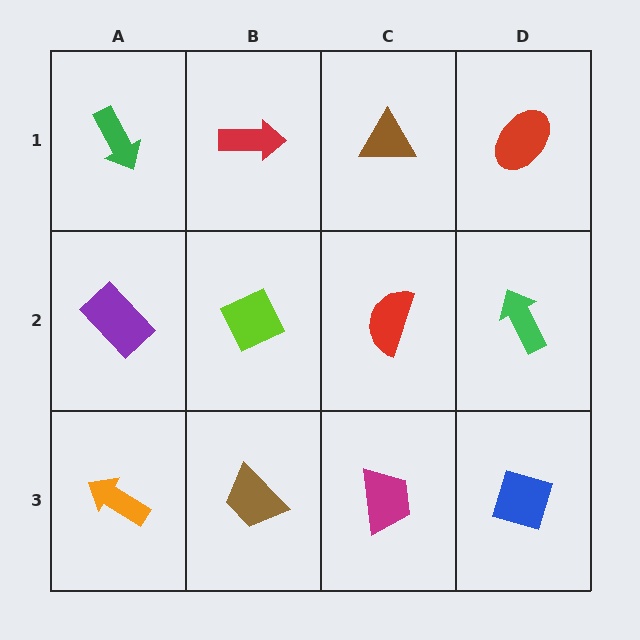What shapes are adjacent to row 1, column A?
A purple rectangle (row 2, column A), a red arrow (row 1, column B).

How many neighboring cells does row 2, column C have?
4.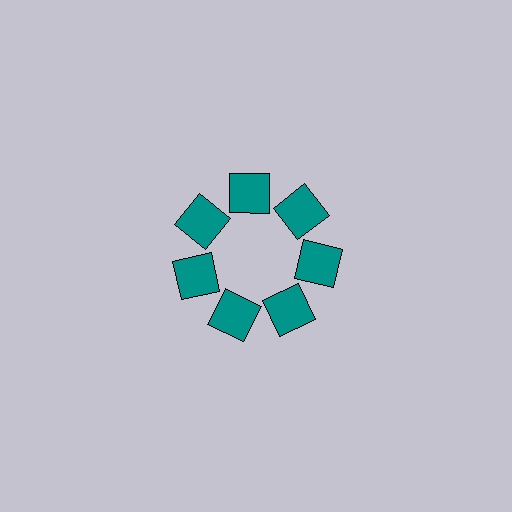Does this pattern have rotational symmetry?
Yes, this pattern has 7-fold rotational symmetry. It looks the same after rotating 51 degrees around the center.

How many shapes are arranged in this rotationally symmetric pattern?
There are 7 shapes, arranged in 7 groups of 1.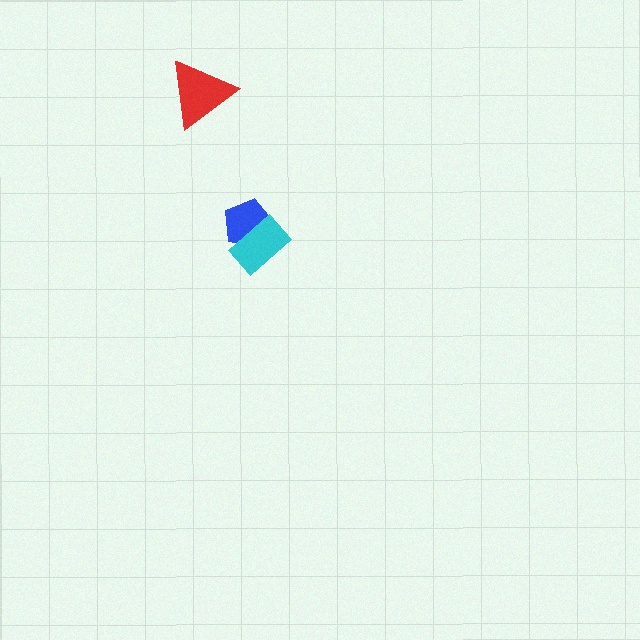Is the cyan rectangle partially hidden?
No, no other shape covers it.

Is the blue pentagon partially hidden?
Yes, it is partially covered by another shape.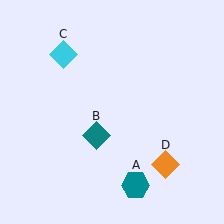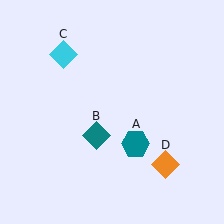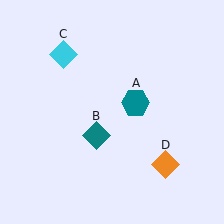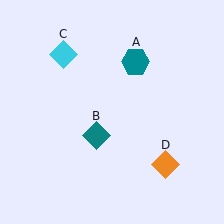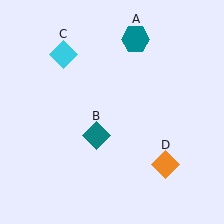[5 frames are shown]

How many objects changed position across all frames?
1 object changed position: teal hexagon (object A).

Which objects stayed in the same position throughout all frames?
Teal diamond (object B) and cyan diamond (object C) and orange diamond (object D) remained stationary.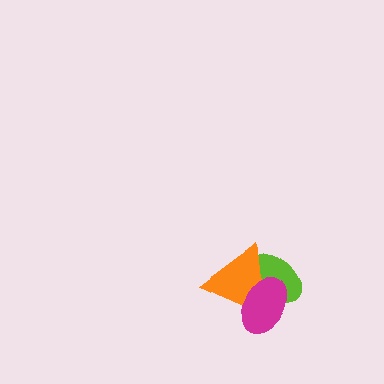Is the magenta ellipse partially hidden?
No, no other shape covers it.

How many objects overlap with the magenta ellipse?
2 objects overlap with the magenta ellipse.